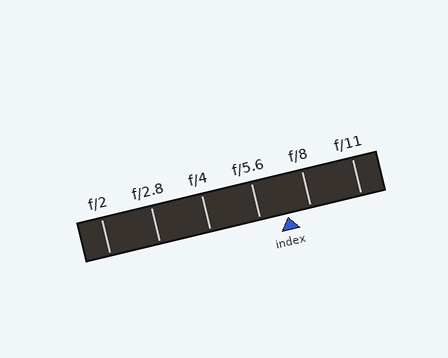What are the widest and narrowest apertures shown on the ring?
The widest aperture shown is f/2 and the narrowest is f/11.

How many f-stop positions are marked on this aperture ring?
There are 6 f-stop positions marked.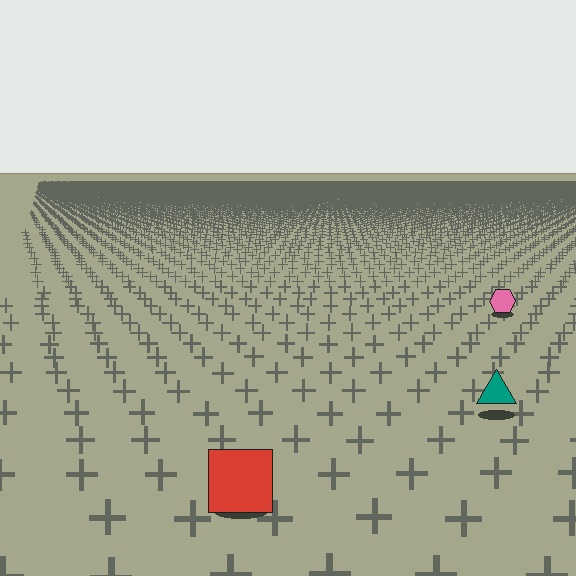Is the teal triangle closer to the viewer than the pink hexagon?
Yes. The teal triangle is closer — you can tell from the texture gradient: the ground texture is coarser near it.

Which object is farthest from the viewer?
The pink hexagon is farthest from the viewer. It appears smaller and the ground texture around it is denser.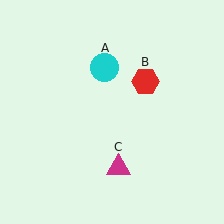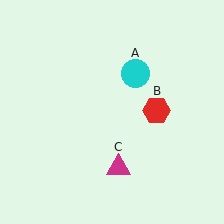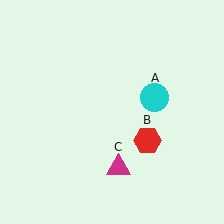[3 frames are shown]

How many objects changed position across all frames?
2 objects changed position: cyan circle (object A), red hexagon (object B).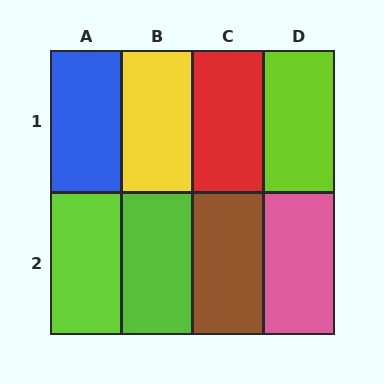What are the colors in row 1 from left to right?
Blue, yellow, red, lime.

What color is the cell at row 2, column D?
Pink.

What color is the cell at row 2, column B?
Lime.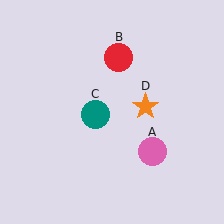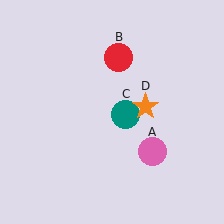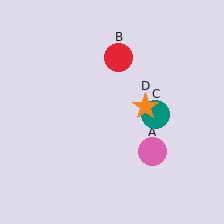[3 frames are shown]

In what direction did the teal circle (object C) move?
The teal circle (object C) moved right.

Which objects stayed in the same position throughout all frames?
Pink circle (object A) and red circle (object B) and orange star (object D) remained stationary.